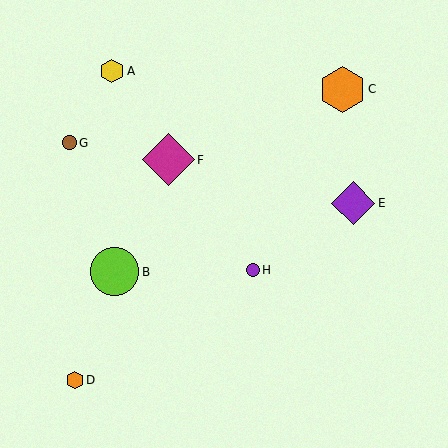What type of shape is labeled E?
Shape E is a purple diamond.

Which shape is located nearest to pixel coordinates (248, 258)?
The purple circle (labeled H) at (253, 270) is nearest to that location.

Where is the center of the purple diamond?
The center of the purple diamond is at (353, 203).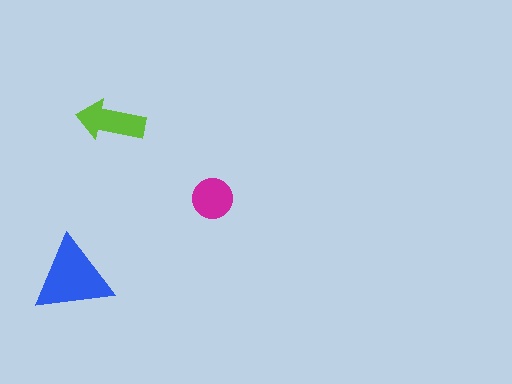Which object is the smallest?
The magenta circle.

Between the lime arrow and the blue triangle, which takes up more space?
The blue triangle.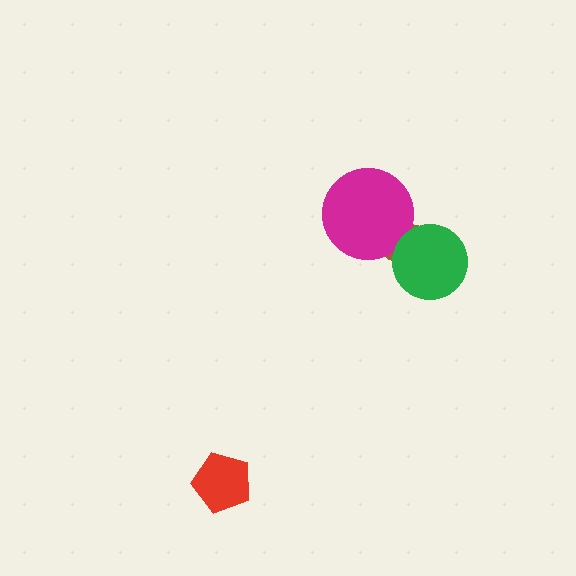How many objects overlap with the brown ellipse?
2 objects overlap with the brown ellipse.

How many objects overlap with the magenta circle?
1 object overlaps with the magenta circle.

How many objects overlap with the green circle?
1 object overlaps with the green circle.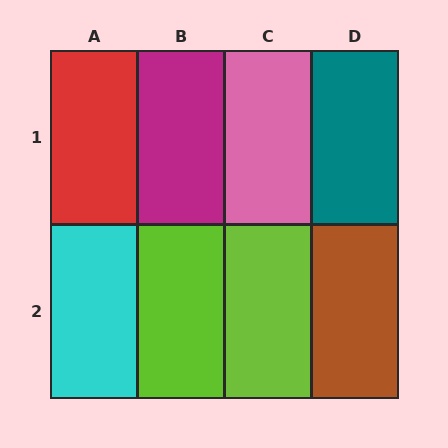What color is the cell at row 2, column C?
Lime.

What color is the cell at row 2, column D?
Brown.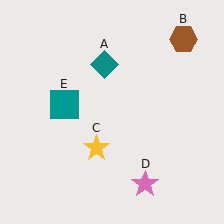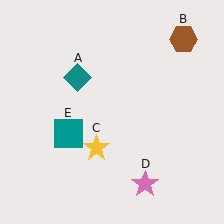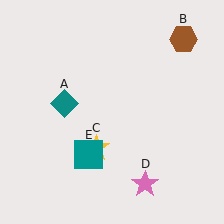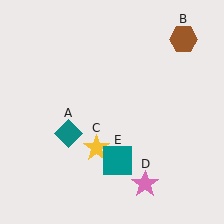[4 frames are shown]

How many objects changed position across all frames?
2 objects changed position: teal diamond (object A), teal square (object E).